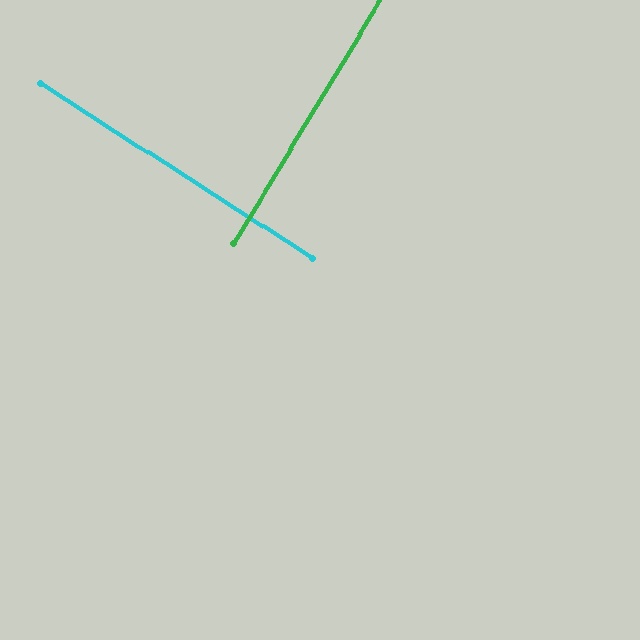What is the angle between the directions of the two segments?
Approximately 88 degrees.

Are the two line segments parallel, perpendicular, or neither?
Perpendicular — they meet at approximately 88°.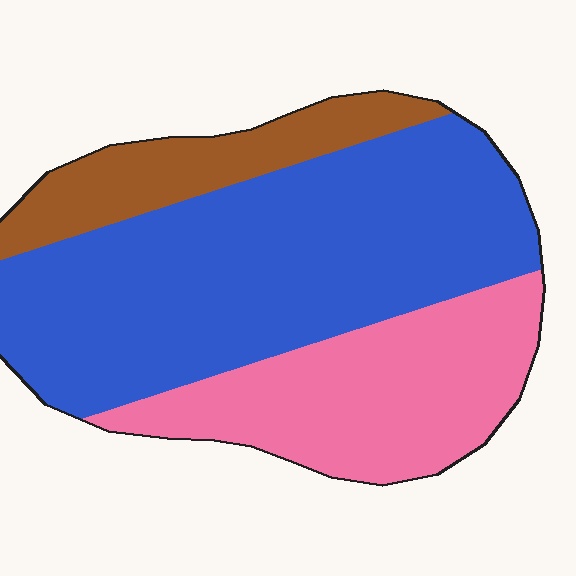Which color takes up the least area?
Brown, at roughly 15%.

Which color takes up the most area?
Blue, at roughly 55%.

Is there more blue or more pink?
Blue.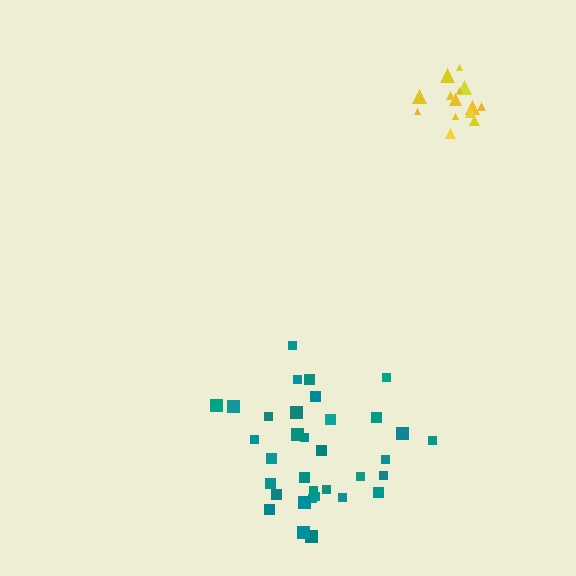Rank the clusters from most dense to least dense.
yellow, teal.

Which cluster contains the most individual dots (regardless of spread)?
Teal (34).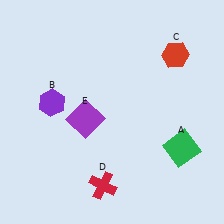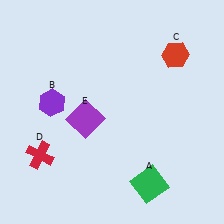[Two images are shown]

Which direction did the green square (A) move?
The green square (A) moved down.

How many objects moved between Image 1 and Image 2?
2 objects moved between the two images.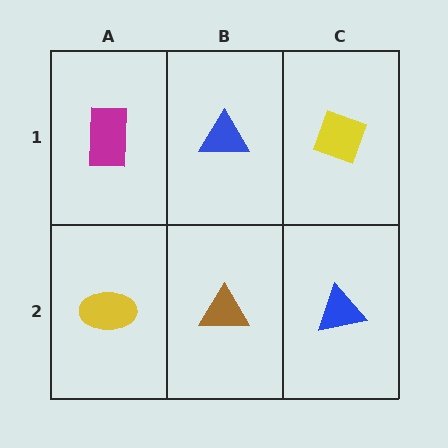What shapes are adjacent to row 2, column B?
A blue triangle (row 1, column B), a yellow ellipse (row 2, column A), a blue triangle (row 2, column C).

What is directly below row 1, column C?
A blue triangle.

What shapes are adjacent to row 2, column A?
A magenta rectangle (row 1, column A), a brown triangle (row 2, column B).